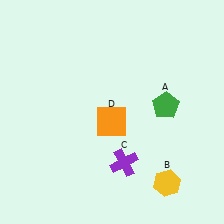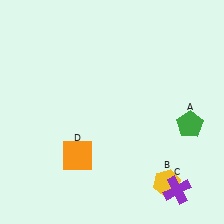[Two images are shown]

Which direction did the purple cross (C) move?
The purple cross (C) moved right.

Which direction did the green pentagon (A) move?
The green pentagon (A) moved right.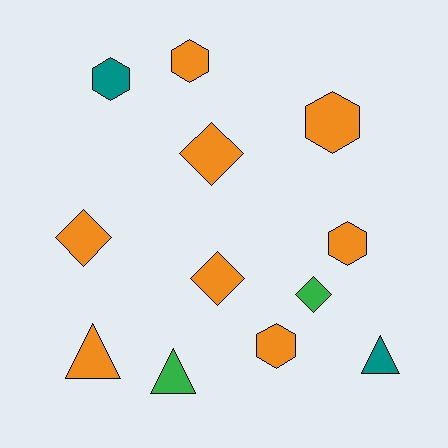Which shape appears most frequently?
Hexagon, with 5 objects.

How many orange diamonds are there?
There are 3 orange diamonds.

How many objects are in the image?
There are 12 objects.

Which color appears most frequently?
Orange, with 8 objects.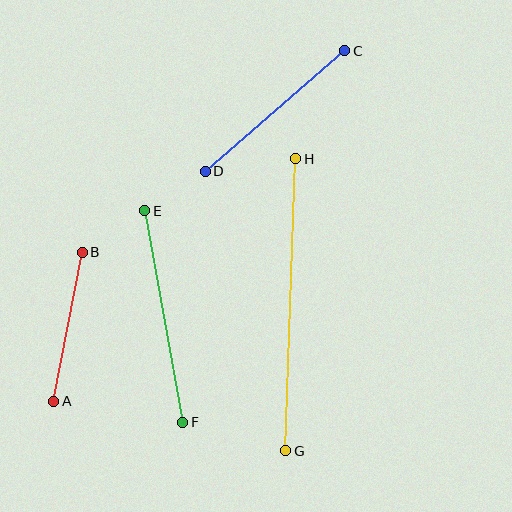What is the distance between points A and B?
The distance is approximately 152 pixels.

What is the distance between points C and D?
The distance is approximately 184 pixels.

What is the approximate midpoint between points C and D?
The midpoint is at approximately (275, 111) pixels.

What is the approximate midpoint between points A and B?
The midpoint is at approximately (68, 327) pixels.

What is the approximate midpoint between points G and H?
The midpoint is at approximately (291, 305) pixels.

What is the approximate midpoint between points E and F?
The midpoint is at approximately (164, 316) pixels.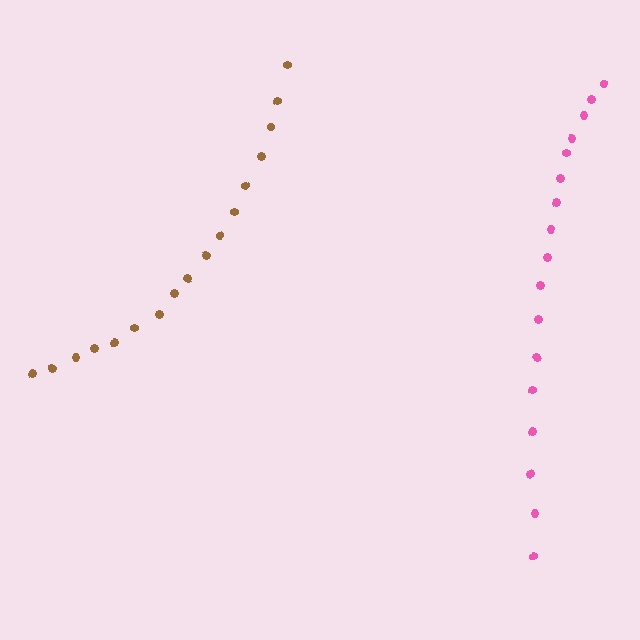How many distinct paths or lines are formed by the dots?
There are 2 distinct paths.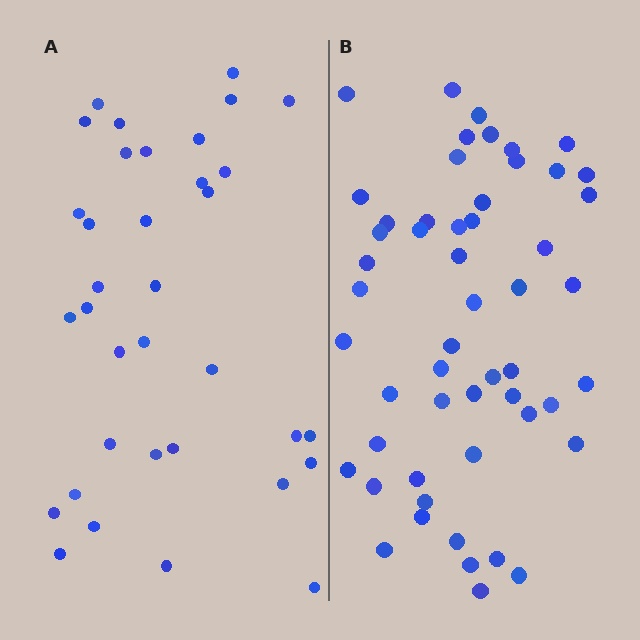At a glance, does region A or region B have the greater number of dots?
Region B (the right region) has more dots.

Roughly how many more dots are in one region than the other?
Region B has approximately 20 more dots than region A.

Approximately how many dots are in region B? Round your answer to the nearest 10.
About 50 dots. (The exact count is 53, which rounds to 50.)